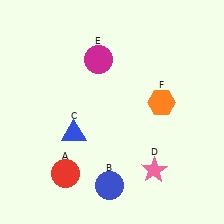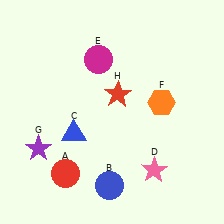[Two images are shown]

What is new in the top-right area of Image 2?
A red star (H) was added in the top-right area of Image 2.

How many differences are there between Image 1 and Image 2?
There are 2 differences between the two images.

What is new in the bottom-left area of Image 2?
A purple star (G) was added in the bottom-left area of Image 2.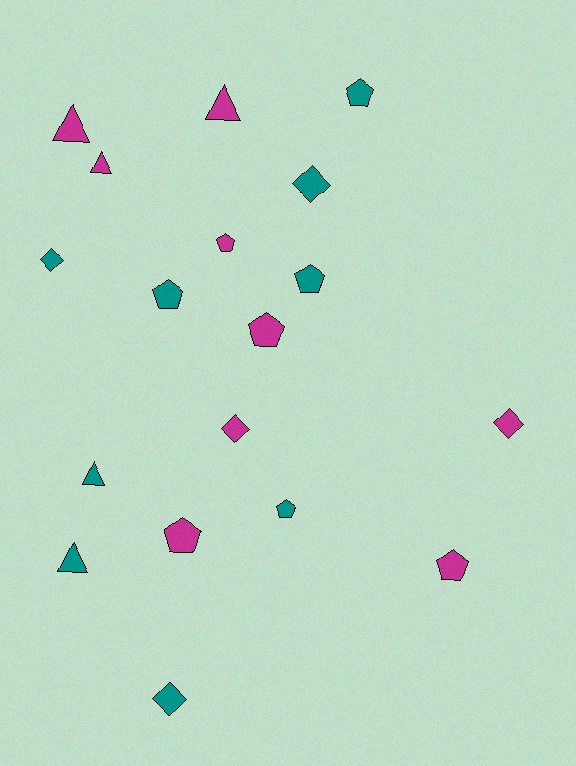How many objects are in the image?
There are 18 objects.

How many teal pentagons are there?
There are 4 teal pentagons.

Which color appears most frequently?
Teal, with 9 objects.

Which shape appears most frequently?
Pentagon, with 8 objects.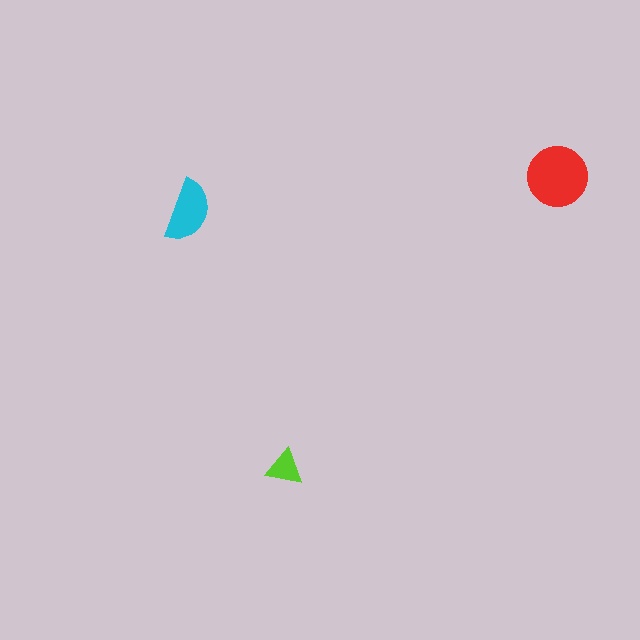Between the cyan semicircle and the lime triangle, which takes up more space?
The cyan semicircle.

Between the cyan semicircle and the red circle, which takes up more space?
The red circle.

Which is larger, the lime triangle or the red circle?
The red circle.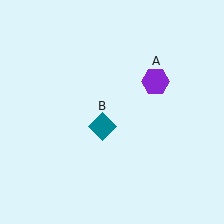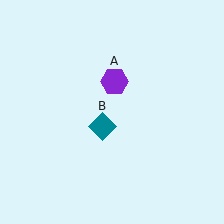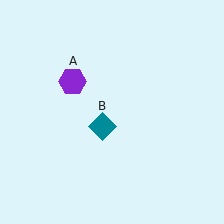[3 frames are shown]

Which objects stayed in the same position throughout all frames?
Teal diamond (object B) remained stationary.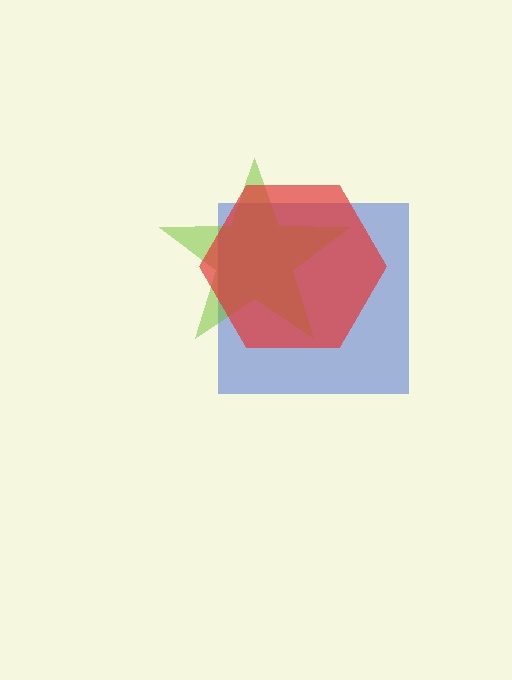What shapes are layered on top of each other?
The layered shapes are: a blue square, a lime star, a red hexagon.